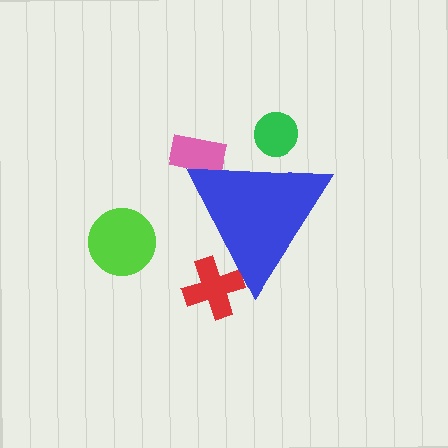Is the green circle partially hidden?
Yes, the green circle is partially hidden behind the blue triangle.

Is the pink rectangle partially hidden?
Yes, the pink rectangle is partially hidden behind the blue triangle.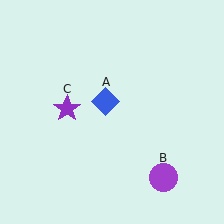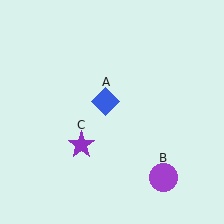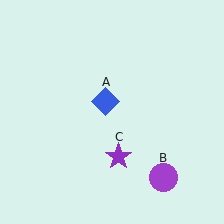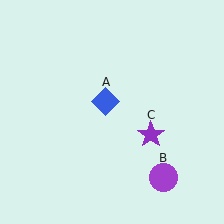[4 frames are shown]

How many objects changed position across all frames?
1 object changed position: purple star (object C).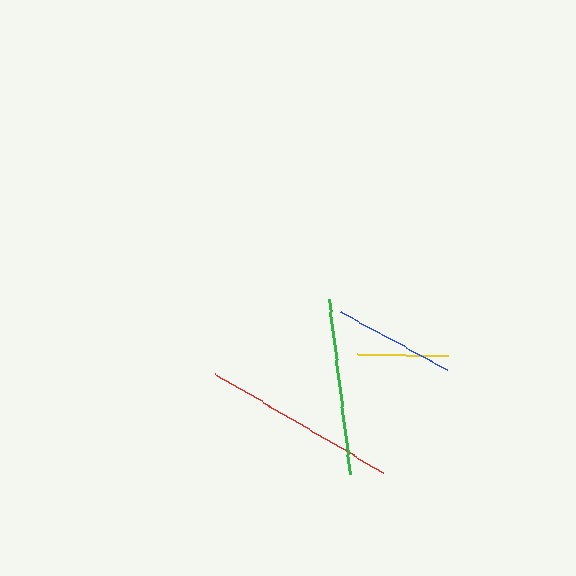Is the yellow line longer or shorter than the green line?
The green line is longer than the yellow line.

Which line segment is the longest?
The red line is the longest at approximately 195 pixels.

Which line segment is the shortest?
The yellow line is the shortest at approximately 91 pixels.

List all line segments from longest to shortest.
From longest to shortest: red, green, blue, yellow.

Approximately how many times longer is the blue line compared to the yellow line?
The blue line is approximately 1.3 times the length of the yellow line.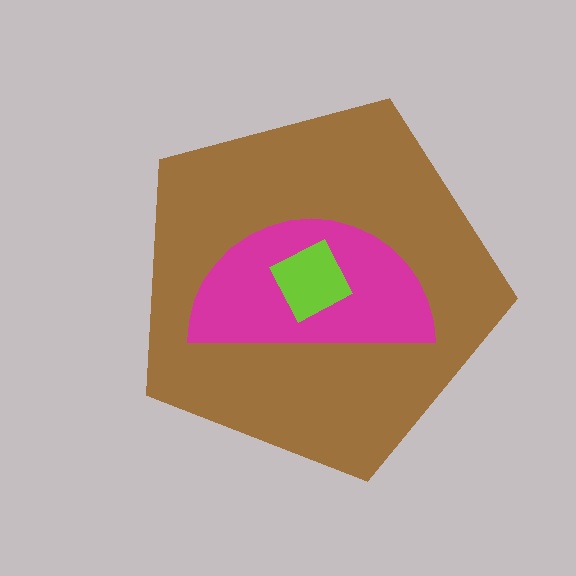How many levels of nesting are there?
3.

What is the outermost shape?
The brown pentagon.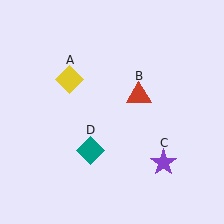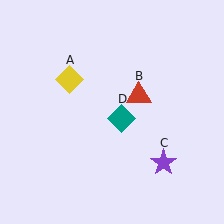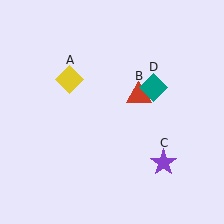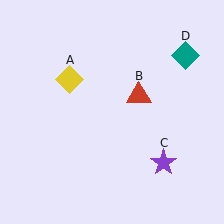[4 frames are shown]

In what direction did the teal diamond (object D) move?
The teal diamond (object D) moved up and to the right.